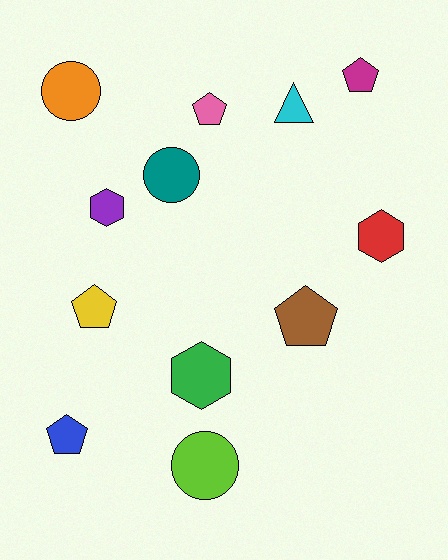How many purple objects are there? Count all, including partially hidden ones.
There is 1 purple object.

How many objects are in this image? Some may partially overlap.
There are 12 objects.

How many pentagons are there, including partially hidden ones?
There are 5 pentagons.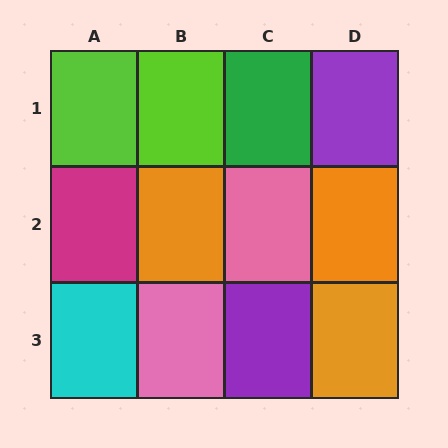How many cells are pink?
2 cells are pink.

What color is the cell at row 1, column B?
Lime.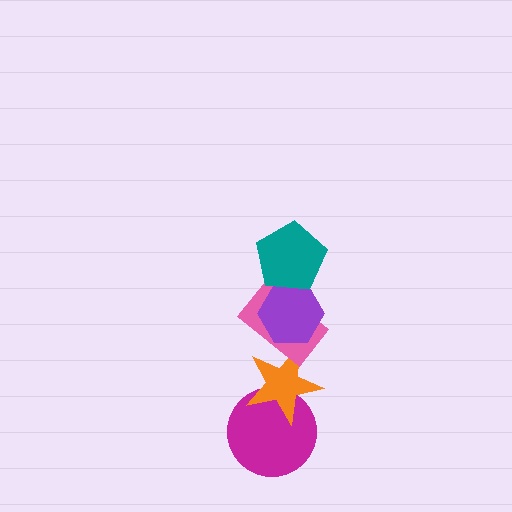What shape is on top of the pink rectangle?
The purple hexagon is on top of the pink rectangle.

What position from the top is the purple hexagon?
The purple hexagon is 2nd from the top.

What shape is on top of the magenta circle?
The orange star is on top of the magenta circle.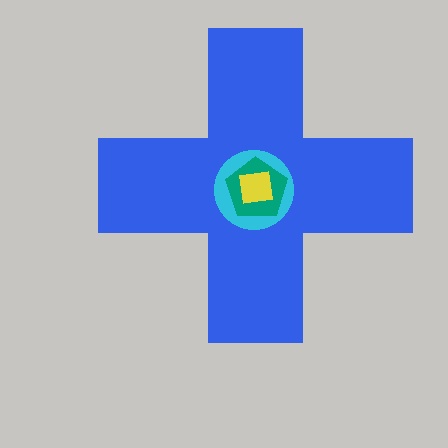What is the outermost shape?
The blue cross.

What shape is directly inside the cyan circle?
The teal pentagon.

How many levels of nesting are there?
4.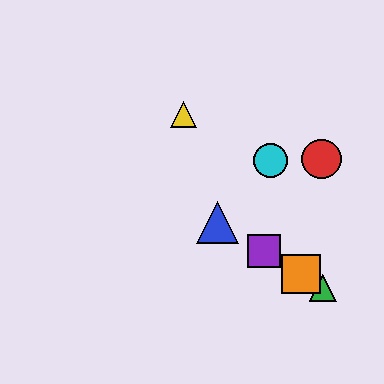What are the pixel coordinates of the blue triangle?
The blue triangle is at (217, 222).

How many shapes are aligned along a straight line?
4 shapes (the blue triangle, the green triangle, the purple square, the orange square) are aligned along a straight line.